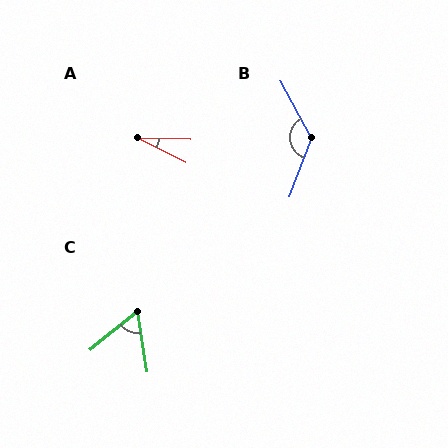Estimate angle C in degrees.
Approximately 61 degrees.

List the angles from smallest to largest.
A (25°), C (61°), B (130°).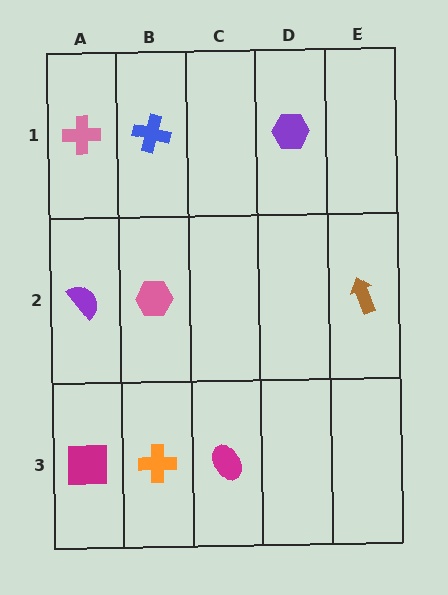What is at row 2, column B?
A pink hexagon.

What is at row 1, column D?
A purple hexagon.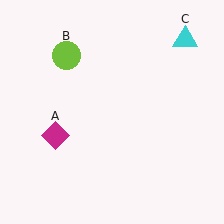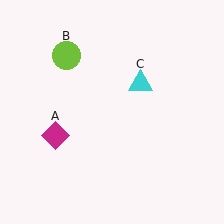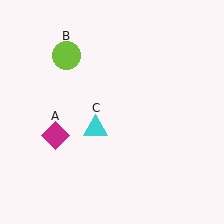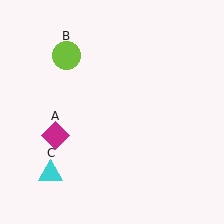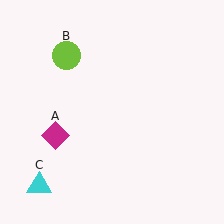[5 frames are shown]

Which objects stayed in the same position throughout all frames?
Magenta diamond (object A) and lime circle (object B) remained stationary.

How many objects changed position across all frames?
1 object changed position: cyan triangle (object C).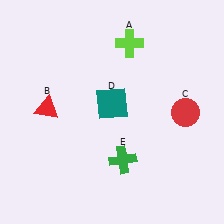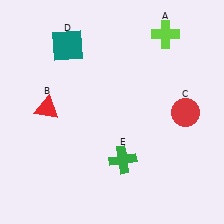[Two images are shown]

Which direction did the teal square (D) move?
The teal square (D) moved up.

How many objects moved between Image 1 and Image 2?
2 objects moved between the two images.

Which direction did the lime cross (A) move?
The lime cross (A) moved right.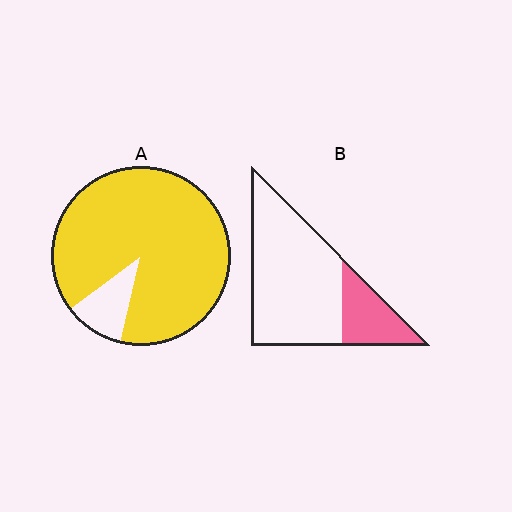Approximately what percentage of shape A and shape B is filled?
A is approximately 90% and B is approximately 25%.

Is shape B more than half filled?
No.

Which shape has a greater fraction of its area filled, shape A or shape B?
Shape A.